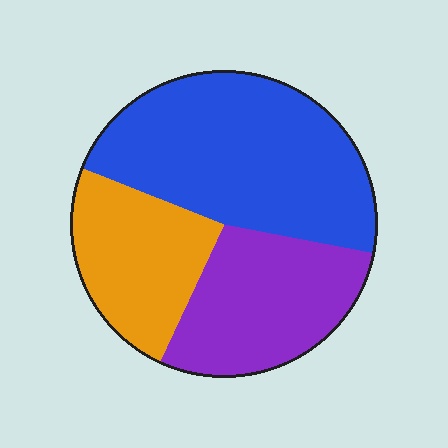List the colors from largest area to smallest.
From largest to smallest: blue, purple, orange.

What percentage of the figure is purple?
Purple covers 29% of the figure.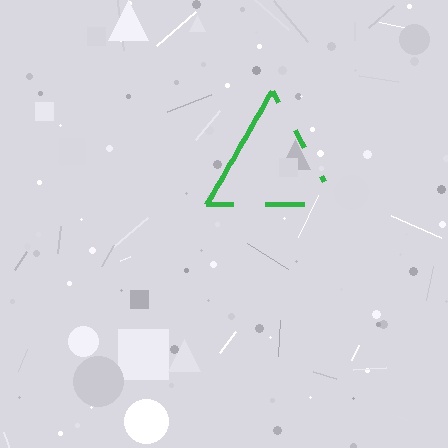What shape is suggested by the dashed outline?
The dashed outline suggests a triangle.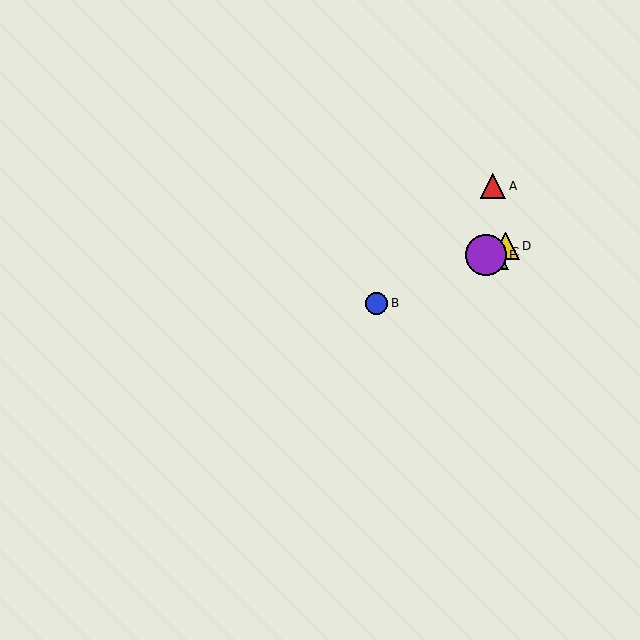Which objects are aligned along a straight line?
Objects B, C, D, E are aligned along a straight line.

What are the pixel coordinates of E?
Object E is at (486, 255).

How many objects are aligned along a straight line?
4 objects (B, C, D, E) are aligned along a straight line.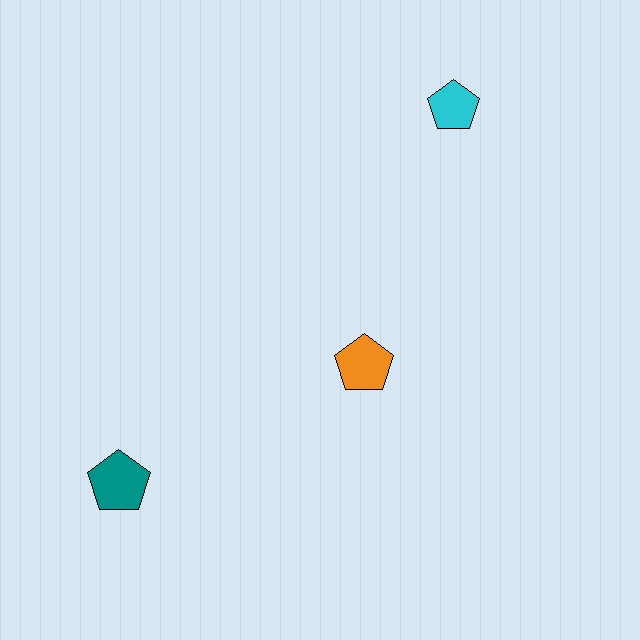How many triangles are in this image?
There are no triangles.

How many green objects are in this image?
There are no green objects.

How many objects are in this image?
There are 3 objects.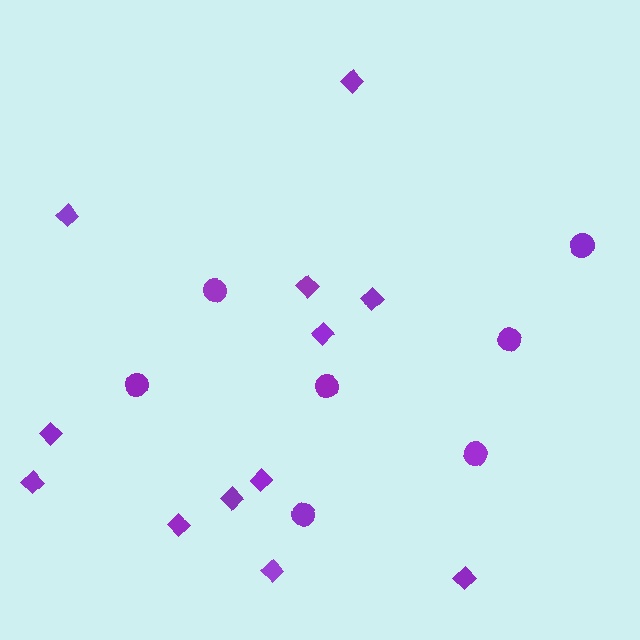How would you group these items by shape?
There are 2 groups: one group of circles (7) and one group of diamonds (12).